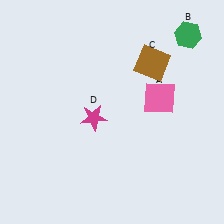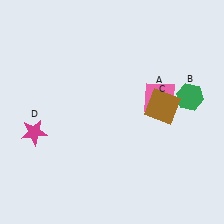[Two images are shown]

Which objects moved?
The objects that moved are: the green hexagon (B), the brown square (C), the magenta star (D).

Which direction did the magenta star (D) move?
The magenta star (D) moved left.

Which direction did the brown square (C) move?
The brown square (C) moved down.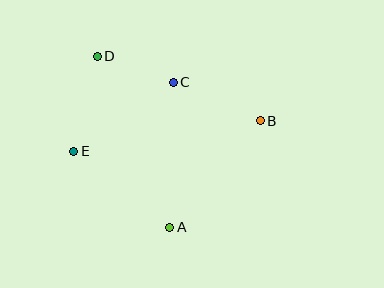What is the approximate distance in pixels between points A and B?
The distance between A and B is approximately 140 pixels.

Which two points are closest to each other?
Points C and D are closest to each other.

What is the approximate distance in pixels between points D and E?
The distance between D and E is approximately 98 pixels.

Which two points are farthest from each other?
Points B and E are farthest from each other.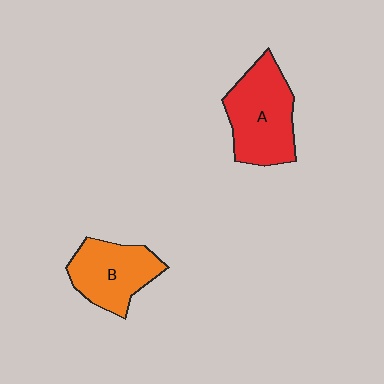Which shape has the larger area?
Shape A (red).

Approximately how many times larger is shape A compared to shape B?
Approximately 1.2 times.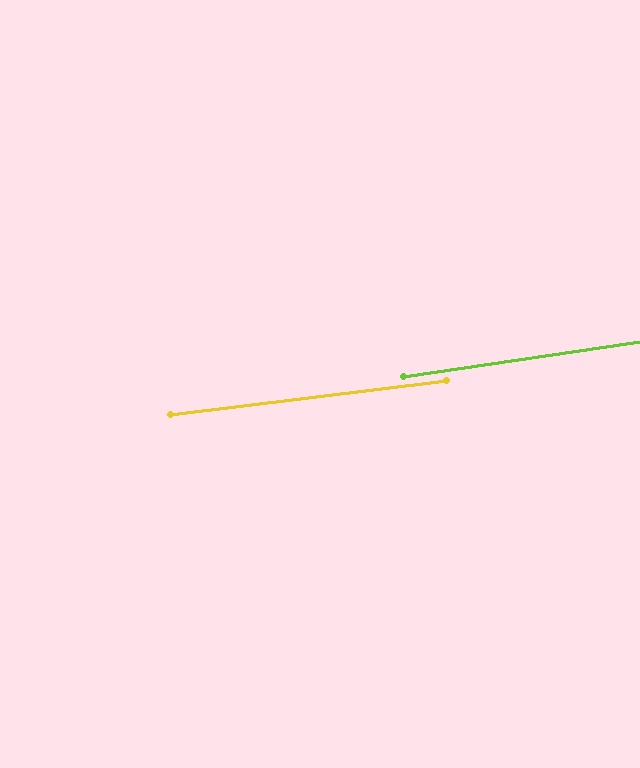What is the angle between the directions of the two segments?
Approximately 1 degree.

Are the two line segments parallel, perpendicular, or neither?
Parallel — their directions differ by only 1.2°.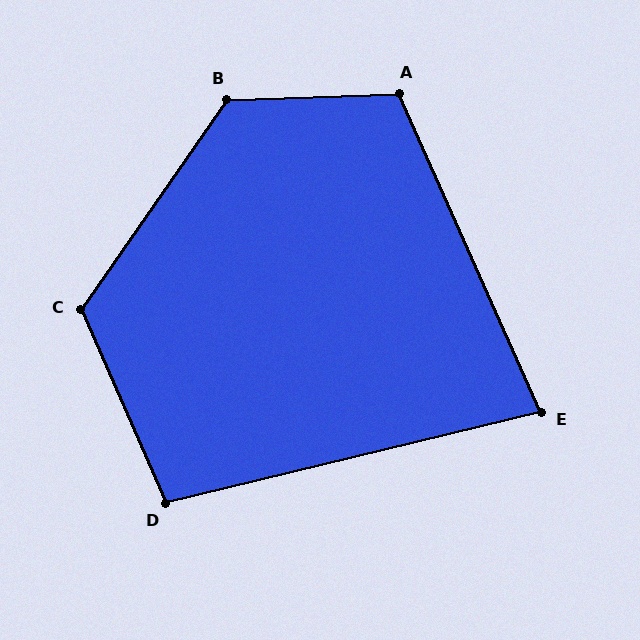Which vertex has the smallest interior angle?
E, at approximately 80 degrees.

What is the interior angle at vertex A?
Approximately 112 degrees (obtuse).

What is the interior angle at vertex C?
Approximately 122 degrees (obtuse).